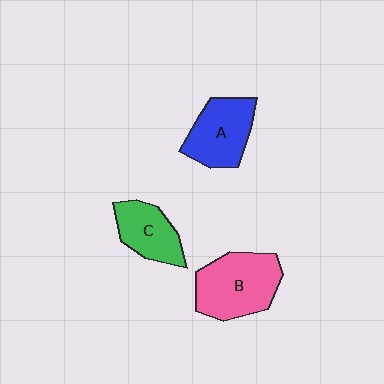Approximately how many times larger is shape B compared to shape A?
Approximately 1.3 times.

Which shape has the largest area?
Shape B (pink).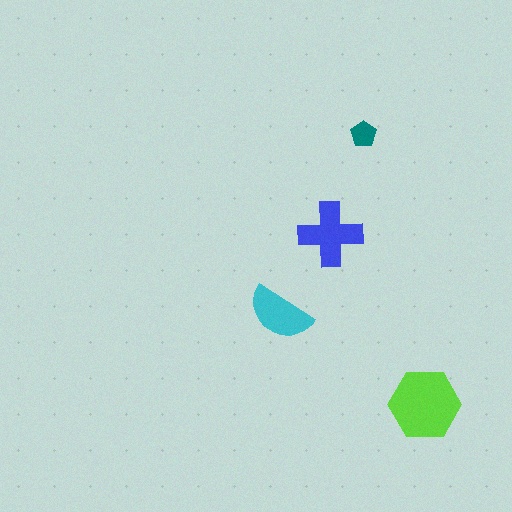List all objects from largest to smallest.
The lime hexagon, the blue cross, the cyan semicircle, the teal pentagon.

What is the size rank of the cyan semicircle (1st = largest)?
3rd.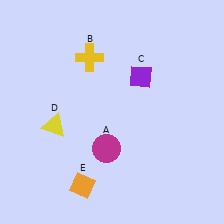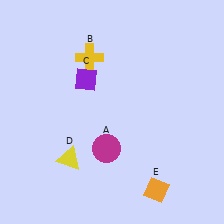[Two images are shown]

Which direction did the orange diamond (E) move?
The orange diamond (E) moved right.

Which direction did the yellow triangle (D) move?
The yellow triangle (D) moved down.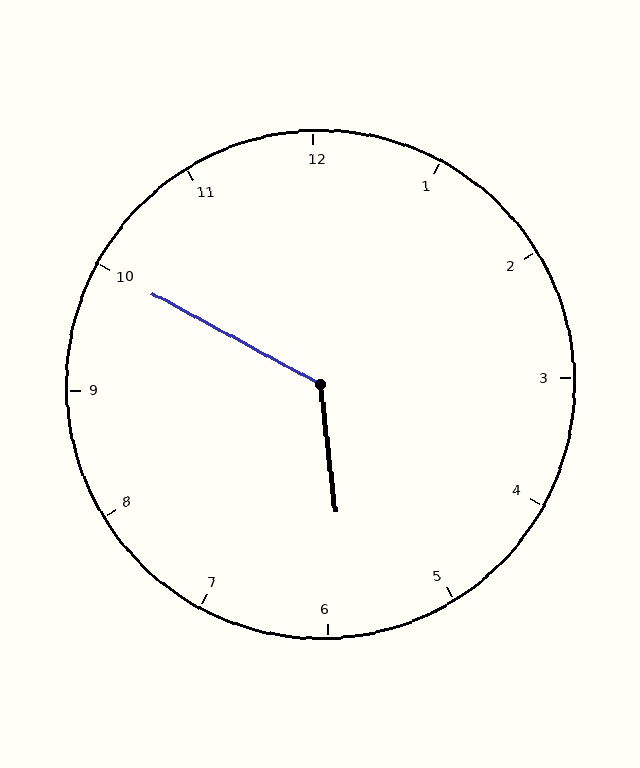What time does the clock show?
5:50.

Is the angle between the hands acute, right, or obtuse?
It is obtuse.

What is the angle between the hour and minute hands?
Approximately 125 degrees.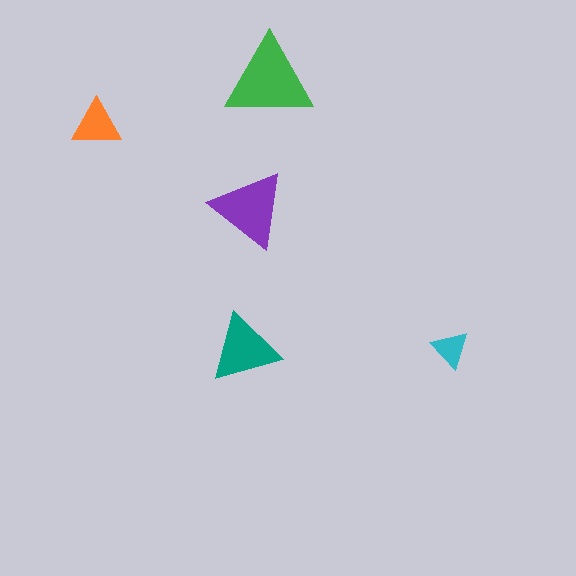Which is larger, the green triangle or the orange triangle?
The green one.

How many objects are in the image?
There are 5 objects in the image.